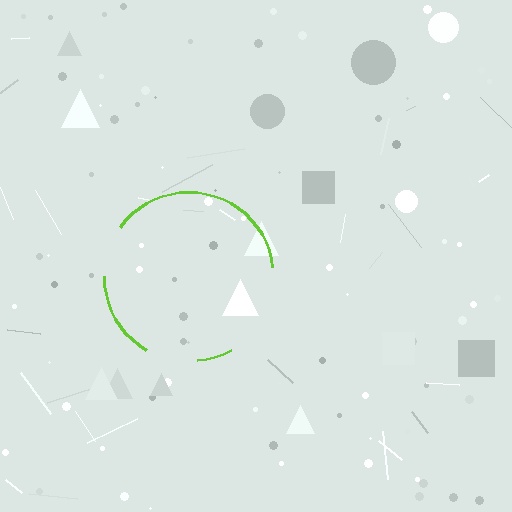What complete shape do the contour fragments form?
The contour fragments form a circle.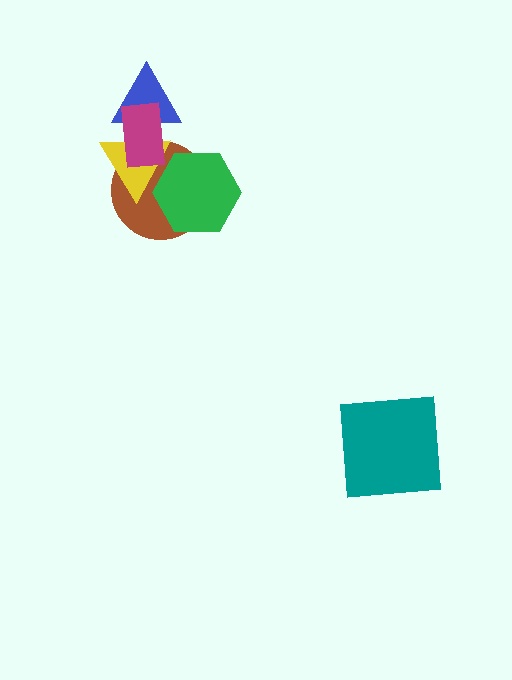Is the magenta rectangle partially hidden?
No, no other shape covers it.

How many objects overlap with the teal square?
0 objects overlap with the teal square.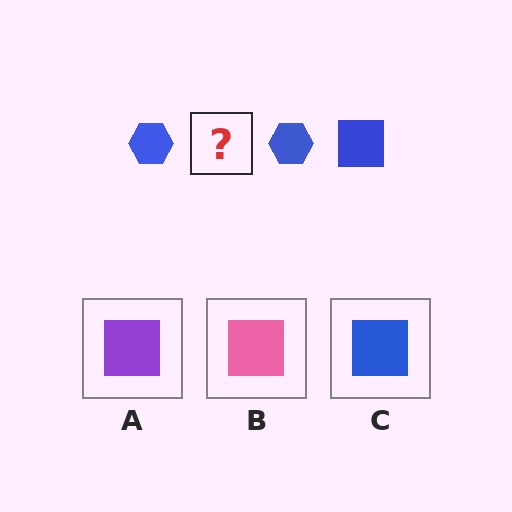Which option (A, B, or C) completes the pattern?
C.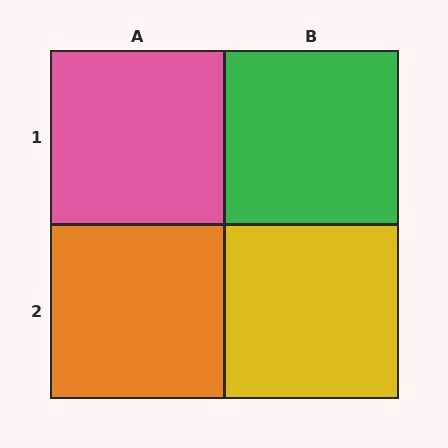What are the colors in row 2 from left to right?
Orange, yellow.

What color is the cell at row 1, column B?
Green.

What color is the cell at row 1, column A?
Pink.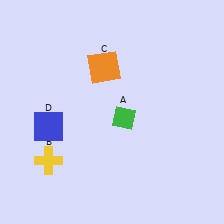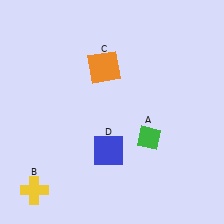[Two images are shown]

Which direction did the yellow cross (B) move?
The yellow cross (B) moved down.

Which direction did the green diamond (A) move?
The green diamond (A) moved right.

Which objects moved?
The objects that moved are: the green diamond (A), the yellow cross (B), the blue square (D).